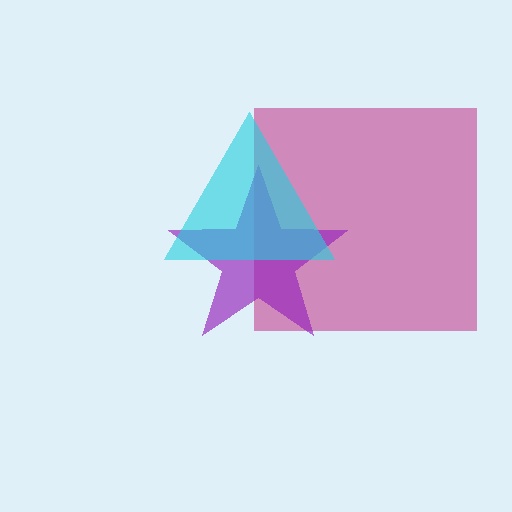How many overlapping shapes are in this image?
There are 3 overlapping shapes in the image.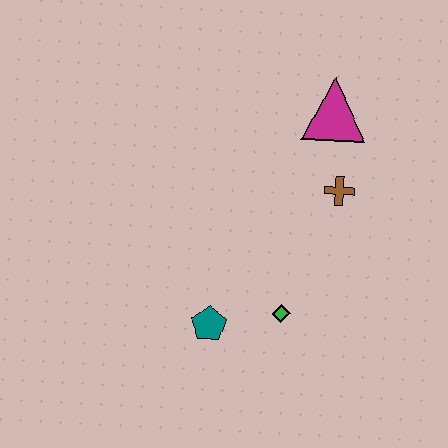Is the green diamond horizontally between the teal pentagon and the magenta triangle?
Yes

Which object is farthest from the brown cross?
The teal pentagon is farthest from the brown cross.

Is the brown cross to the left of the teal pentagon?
No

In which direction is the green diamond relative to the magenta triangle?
The green diamond is below the magenta triangle.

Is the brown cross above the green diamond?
Yes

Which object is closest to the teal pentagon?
The green diamond is closest to the teal pentagon.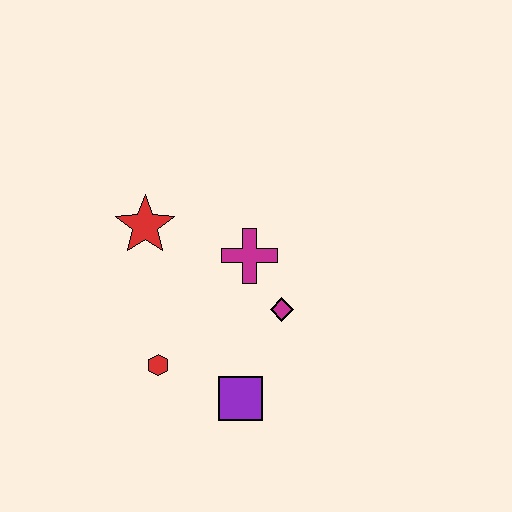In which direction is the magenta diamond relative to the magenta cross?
The magenta diamond is below the magenta cross.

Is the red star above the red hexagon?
Yes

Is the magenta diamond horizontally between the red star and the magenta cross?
No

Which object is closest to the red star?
The magenta cross is closest to the red star.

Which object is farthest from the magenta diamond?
The red star is farthest from the magenta diamond.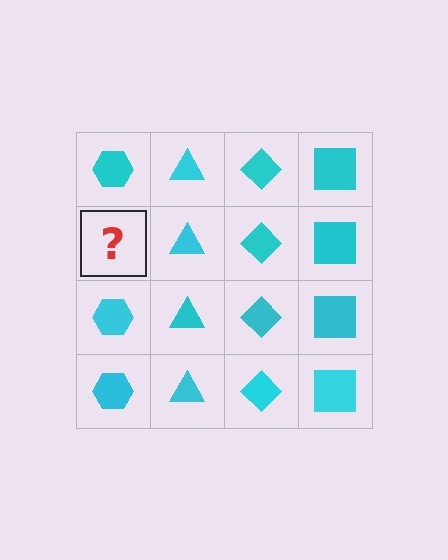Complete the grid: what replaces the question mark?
The question mark should be replaced with a cyan hexagon.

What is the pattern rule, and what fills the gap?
The rule is that each column has a consistent shape. The gap should be filled with a cyan hexagon.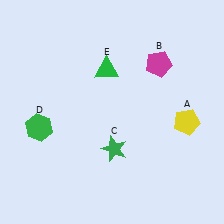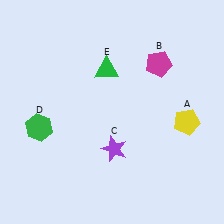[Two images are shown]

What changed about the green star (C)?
In Image 1, C is green. In Image 2, it changed to purple.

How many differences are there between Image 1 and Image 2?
There is 1 difference between the two images.